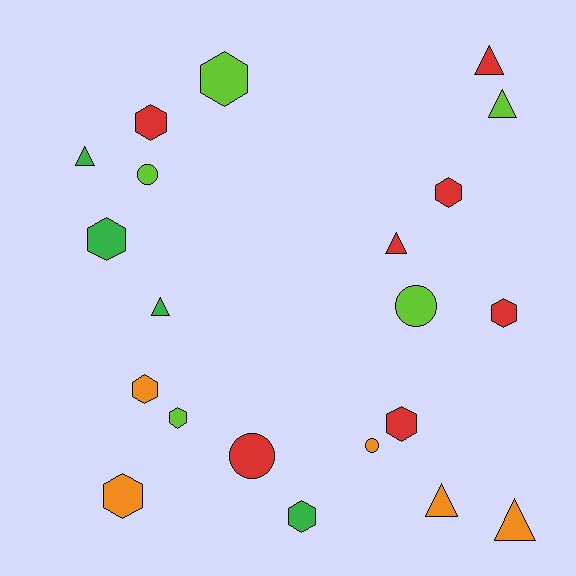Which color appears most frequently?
Red, with 7 objects.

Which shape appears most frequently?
Hexagon, with 10 objects.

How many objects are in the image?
There are 21 objects.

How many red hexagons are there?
There are 4 red hexagons.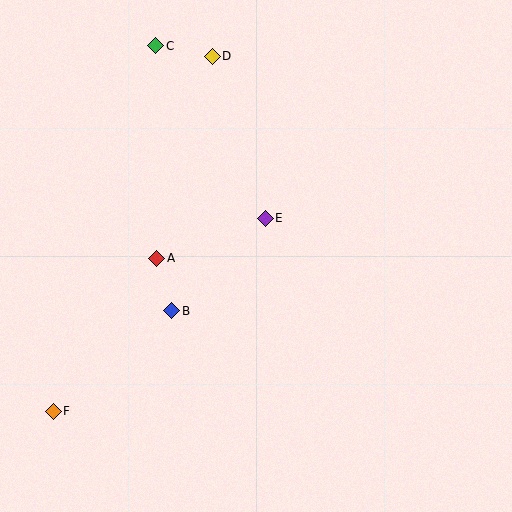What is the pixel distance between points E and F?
The distance between E and F is 287 pixels.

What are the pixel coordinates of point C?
Point C is at (156, 46).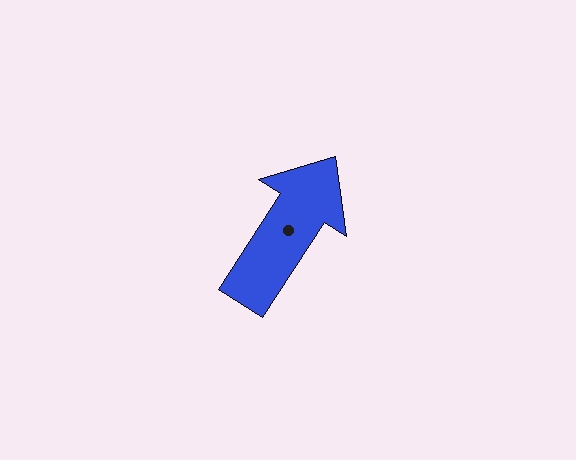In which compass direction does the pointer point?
Northeast.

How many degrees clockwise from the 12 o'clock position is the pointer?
Approximately 33 degrees.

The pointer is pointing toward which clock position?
Roughly 1 o'clock.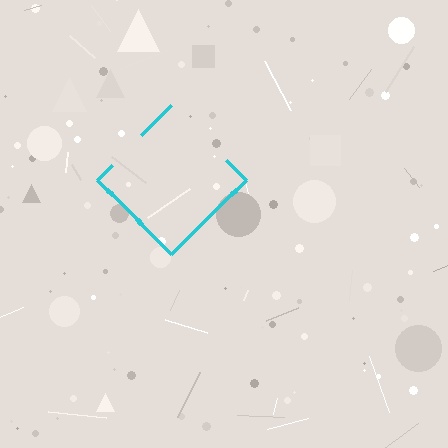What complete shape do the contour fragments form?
The contour fragments form a diamond.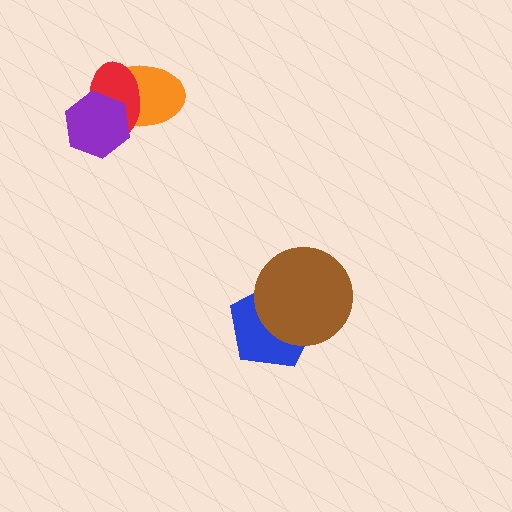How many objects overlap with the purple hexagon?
2 objects overlap with the purple hexagon.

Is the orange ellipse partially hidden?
Yes, it is partially covered by another shape.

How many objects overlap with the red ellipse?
2 objects overlap with the red ellipse.